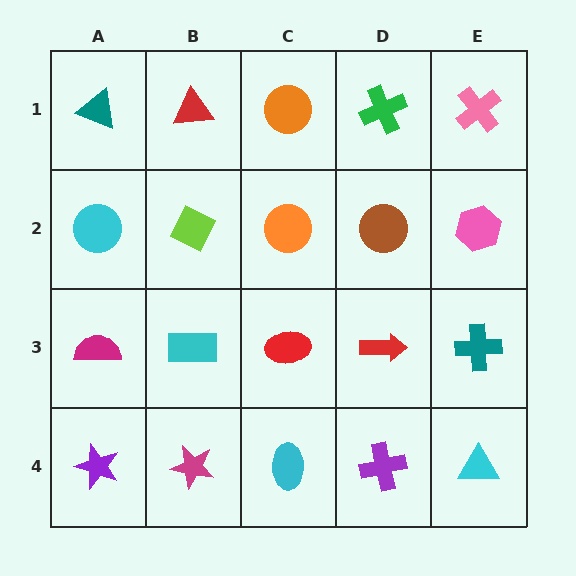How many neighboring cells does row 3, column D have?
4.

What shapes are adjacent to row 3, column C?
An orange circle (row 2, column C), a cyan ellipse (row 4, column C), a cyan rectangle (row 3, column B), a red arrow (row 3, column D).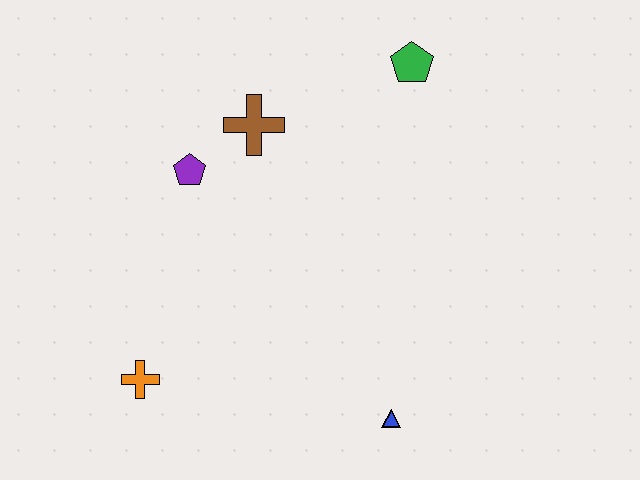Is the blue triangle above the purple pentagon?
No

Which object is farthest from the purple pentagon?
The blue triangle is farthest from the purple pentagon.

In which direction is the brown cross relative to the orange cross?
The brown cross is above the orange cross.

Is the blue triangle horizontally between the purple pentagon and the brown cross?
No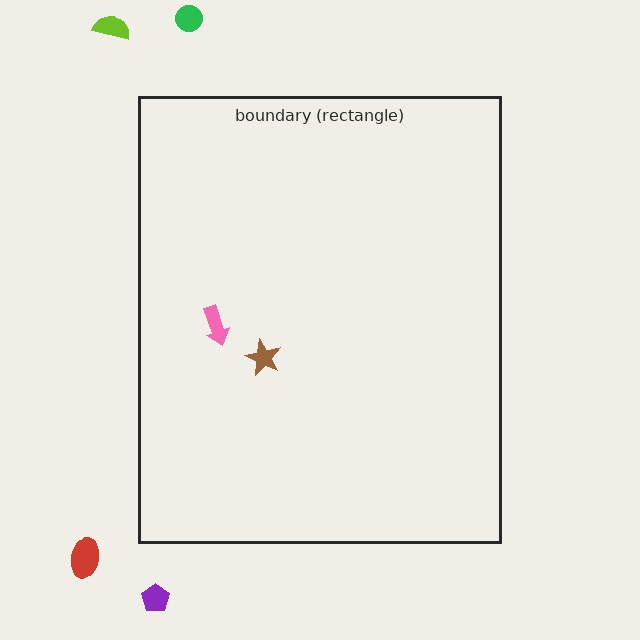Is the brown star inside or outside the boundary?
Inside.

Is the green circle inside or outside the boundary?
Outside.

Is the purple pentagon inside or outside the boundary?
Outside.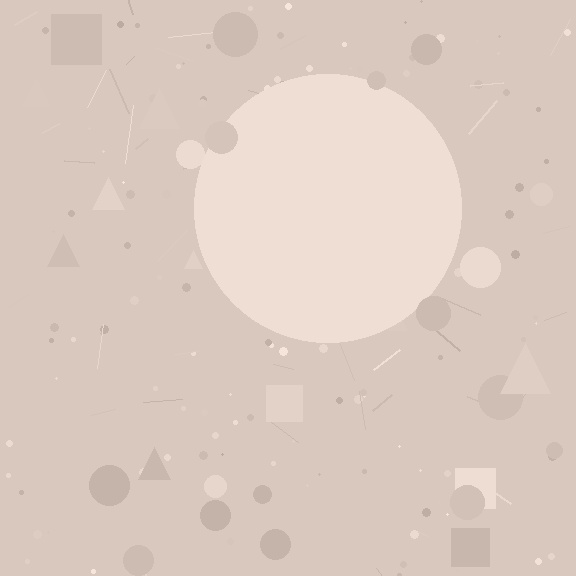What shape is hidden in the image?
A circle is hidden in the image.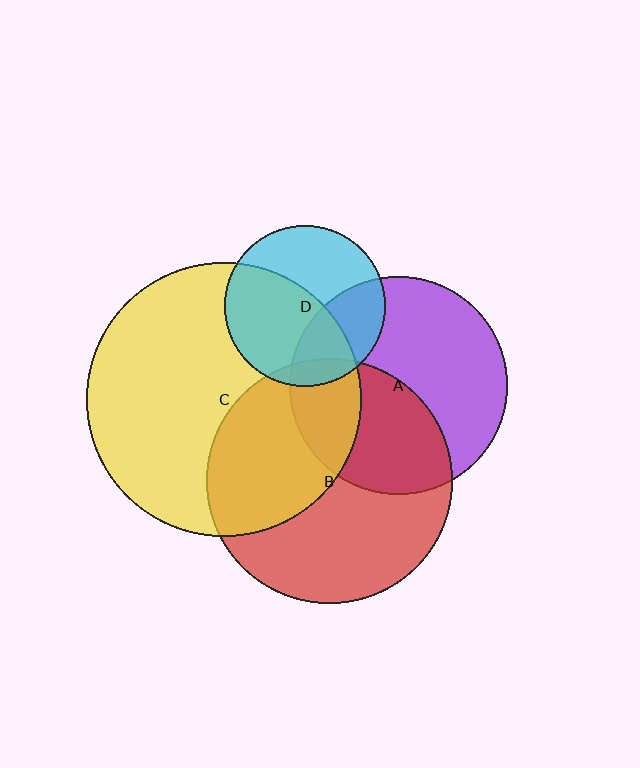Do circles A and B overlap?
Yes.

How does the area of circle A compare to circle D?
Approximately 1.8 times.